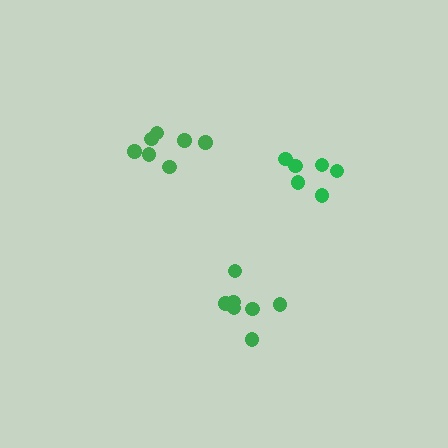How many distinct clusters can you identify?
There are 3 distinct clusters.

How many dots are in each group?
Group 1: 6 dots, Group 2: 7 dots, Group 3: 7 dots (20 total).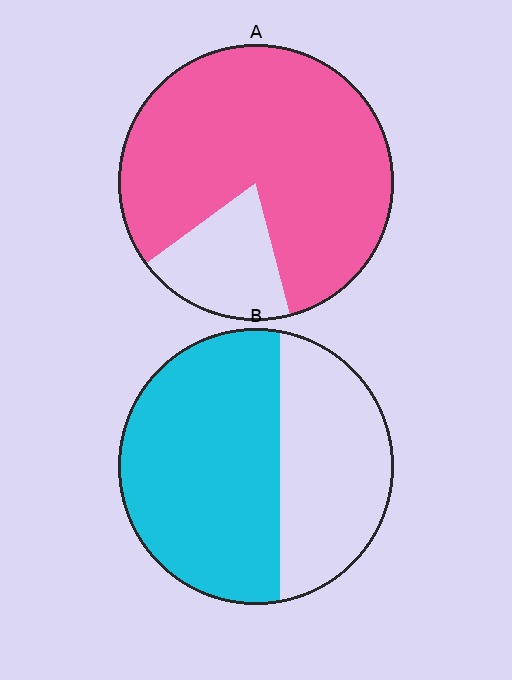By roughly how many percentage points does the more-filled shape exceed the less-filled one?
By roughly 20 percentage points (A over B).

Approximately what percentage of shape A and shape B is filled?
A is approximately 80% and B is approximately 60%.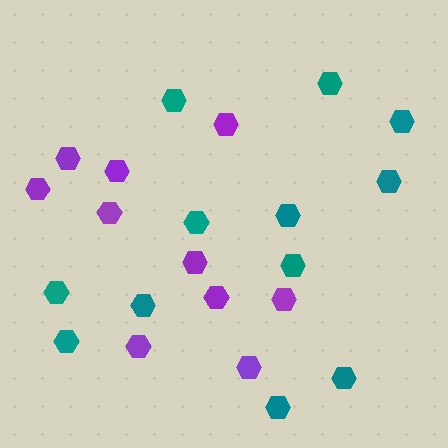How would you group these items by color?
There are 2 groups: one group of purple hexagons (10) and one group of teal hexagons (12).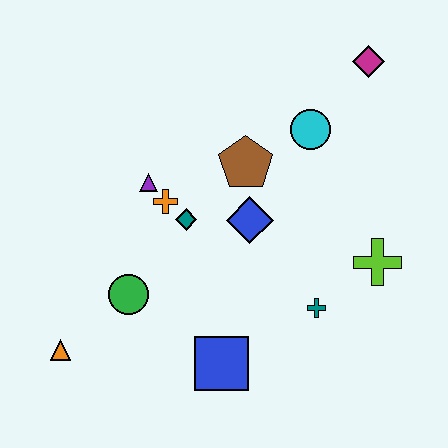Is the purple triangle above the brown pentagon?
No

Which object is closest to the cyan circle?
The brown pentagon is closest to the cyan circle.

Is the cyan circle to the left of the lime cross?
Yes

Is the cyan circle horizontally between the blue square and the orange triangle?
No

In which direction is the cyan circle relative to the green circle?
The cyan circle is to the right of the green circle.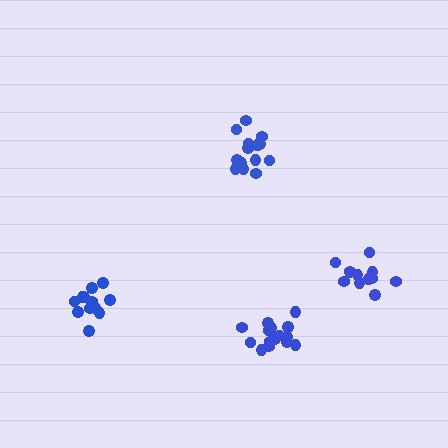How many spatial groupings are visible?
There are 4 spatial groupings.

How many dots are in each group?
Group 1: 12 dots, Group 2: 12 dots, Group 3: 16 dots, Group 4: 16 dots (56 total).